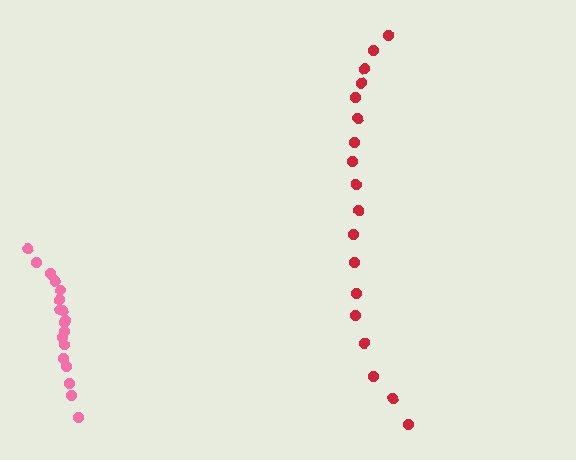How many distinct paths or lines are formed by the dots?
There are 2 distinct paths.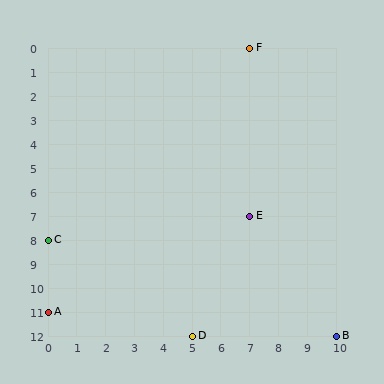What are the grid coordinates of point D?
Point D is at grid coordinates (5, 12).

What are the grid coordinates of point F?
Point F is at grid coordinates (7, 0).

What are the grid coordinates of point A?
Point A is at grid coordinates (0, 11).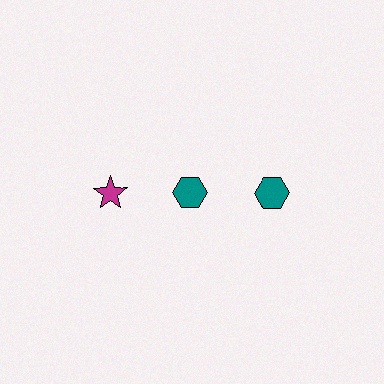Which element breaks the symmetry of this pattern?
The magenta star in the top row, leftmost column breaks the symmetry. All other shapes are teal hexagons.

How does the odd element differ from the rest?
It differs in both color (magenta instead of teal) and shape (star instead of hexagon).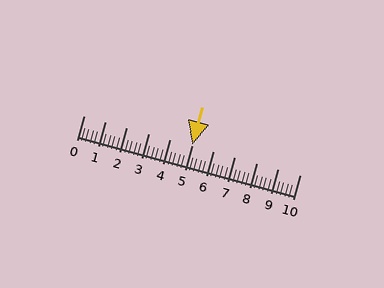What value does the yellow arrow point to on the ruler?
The yellow arrow points to approximately 5.0.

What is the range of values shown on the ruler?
The ruler shows values from 0 to 10.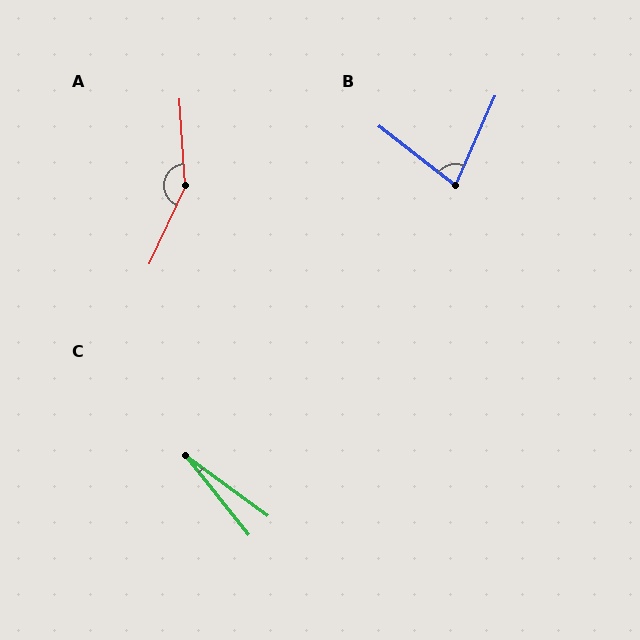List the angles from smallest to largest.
C (15°), B (76°), A (151°).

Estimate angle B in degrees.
Approximately 76 degrees.